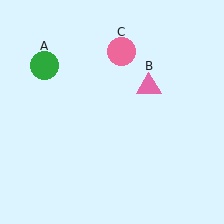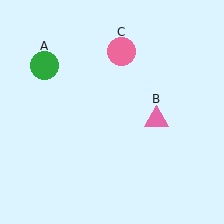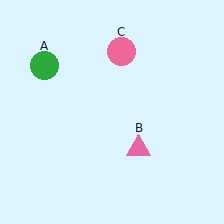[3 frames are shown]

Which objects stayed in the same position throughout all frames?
Green circle (object A) and pink circle (object C) remained stationary.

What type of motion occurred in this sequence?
The pink triangle (object B) rotated clockwise around the center of the scene.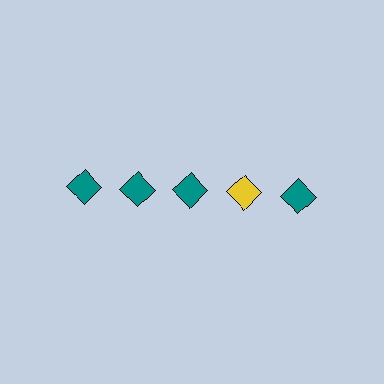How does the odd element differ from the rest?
It has a different color: yellow instead of teal.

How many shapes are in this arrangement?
There are 5 shapes arranged in a grid pattern.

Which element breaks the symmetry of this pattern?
The yellow diamond in the top row, second from right column breaks the symmetry. All other shapes are teal diamonds.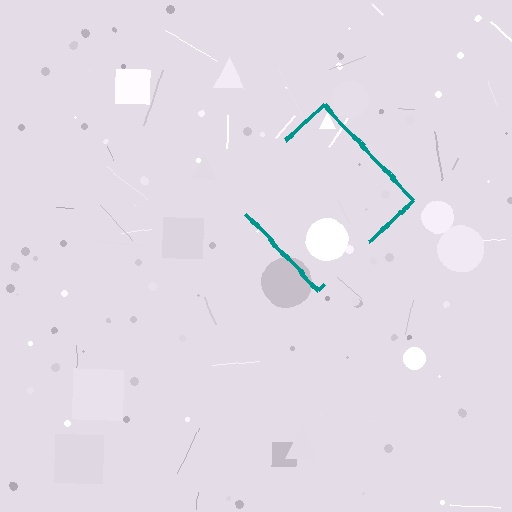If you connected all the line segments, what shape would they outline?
They would outline a diamond.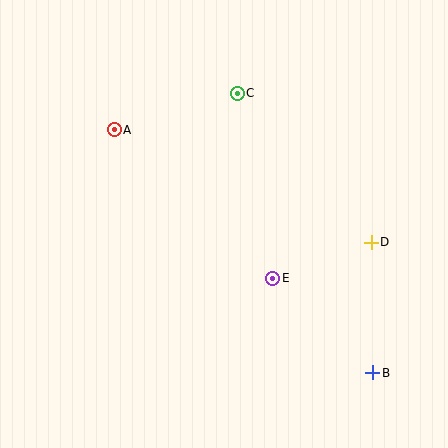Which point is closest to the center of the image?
Point E at (273, 278) is closest to the center.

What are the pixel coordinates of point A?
Point A is at (114, 130).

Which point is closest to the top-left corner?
Point A is closest to the top-left corner.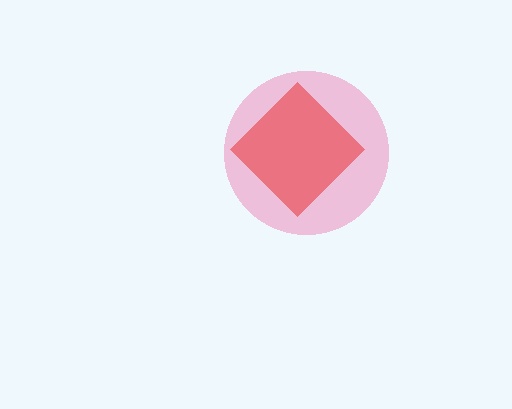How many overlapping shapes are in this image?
There are 2 overlapping shapes in the image.